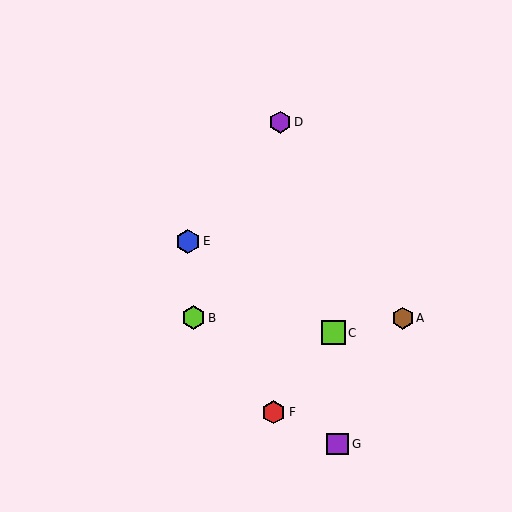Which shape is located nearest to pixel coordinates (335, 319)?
The lime square (labeled C) at (333, 333) is nearest to that location.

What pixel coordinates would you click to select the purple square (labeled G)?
Click at (338, 444) to select the purple square G.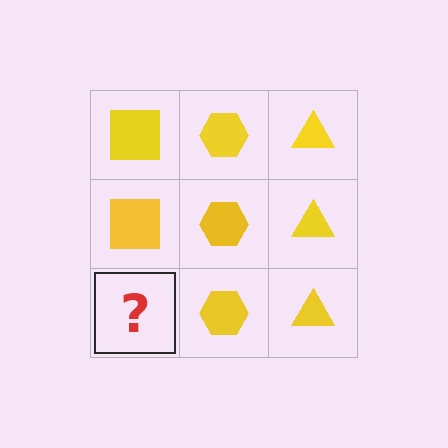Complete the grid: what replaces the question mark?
The question mark should be replaced with a yellow square.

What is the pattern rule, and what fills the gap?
The rule is that each column has a consistent shape. The gap should be filled with a yellow square.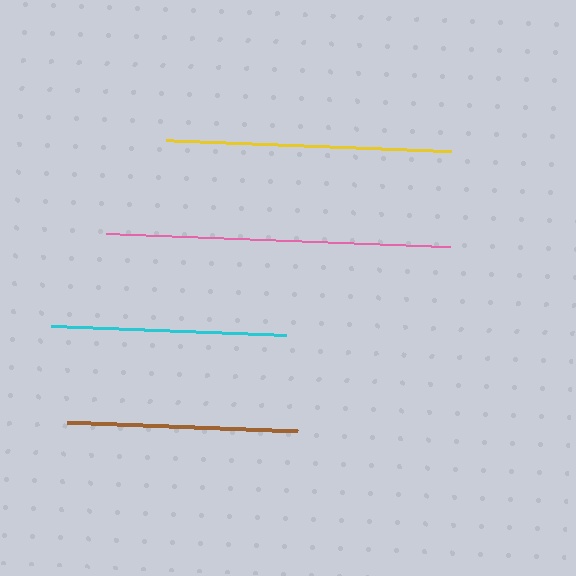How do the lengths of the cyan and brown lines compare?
The cyan and brown lines are approximately the same length.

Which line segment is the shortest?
The brown line is the shortest at approximately 231 pixels.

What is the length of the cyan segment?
The cyan segment is approximately 235 pixels long.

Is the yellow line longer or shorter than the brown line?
The yellow line is longer than the brown line.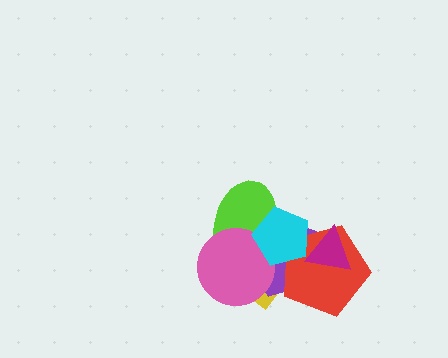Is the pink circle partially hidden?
Yes, it is partially covered by another shape.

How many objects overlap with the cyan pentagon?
6 objects overlap with the cyan pentagon.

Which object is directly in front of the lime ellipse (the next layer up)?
The purple pentagon is directly in front of the lime ellipse.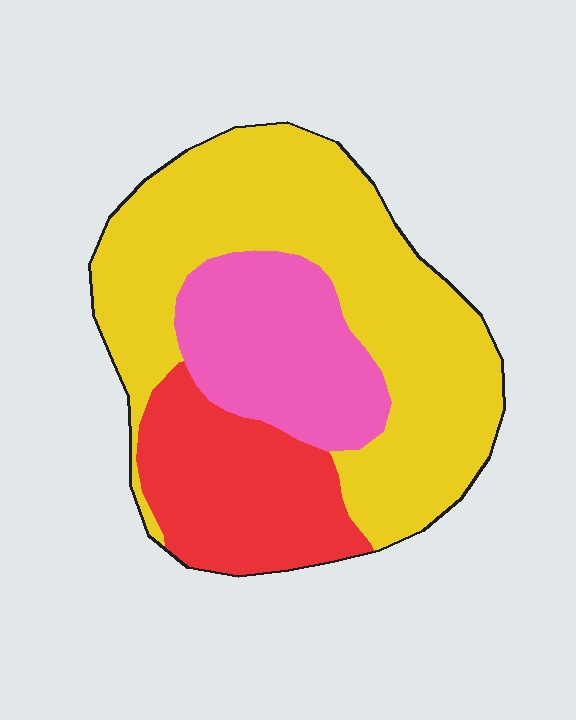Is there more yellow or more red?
Yellow.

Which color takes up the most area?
Yellow, at roughly 55%.